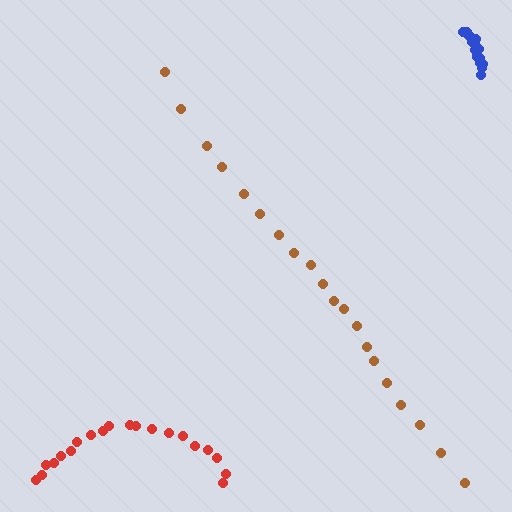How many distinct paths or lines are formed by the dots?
There are 3 distinct paths.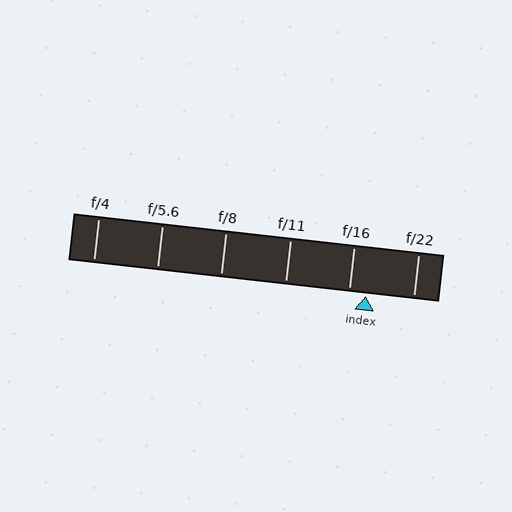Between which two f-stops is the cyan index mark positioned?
The index mark is between f/16 and f/22.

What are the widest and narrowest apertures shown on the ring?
The widest aperture shown is f/4 and the narrowest is f/22.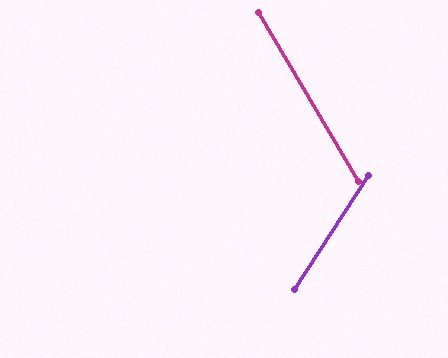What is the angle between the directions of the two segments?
Approximately 63 degrees.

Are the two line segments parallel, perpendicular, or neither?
Neither parallel nor perpendicular — they differ by about 63°.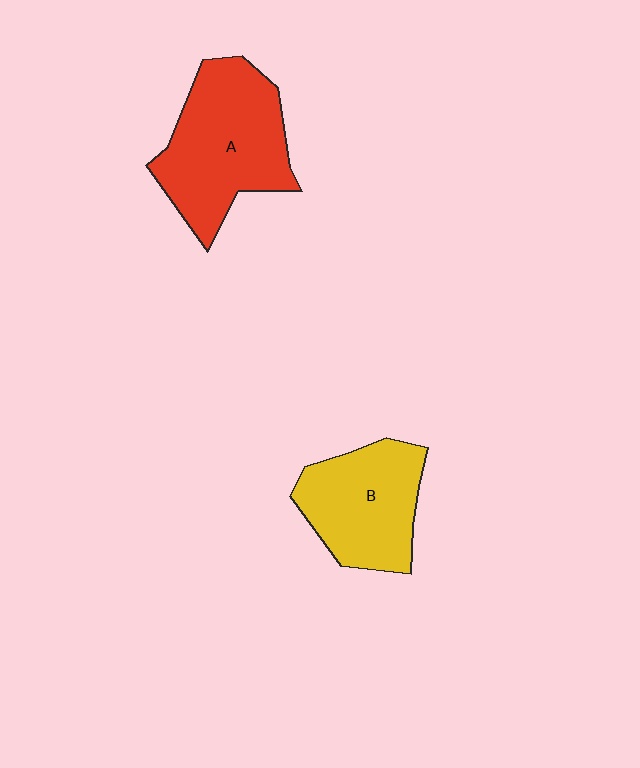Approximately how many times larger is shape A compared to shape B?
Approximately 1.3 times.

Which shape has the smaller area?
Shape B (yellow).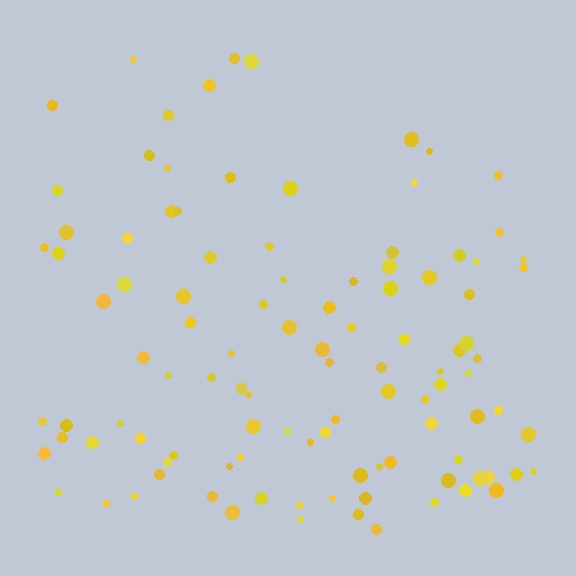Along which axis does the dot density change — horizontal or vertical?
Vertical.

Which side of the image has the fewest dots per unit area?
The top.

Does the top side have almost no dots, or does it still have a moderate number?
Still a moderate number, just noticeably fewer than the bottom.